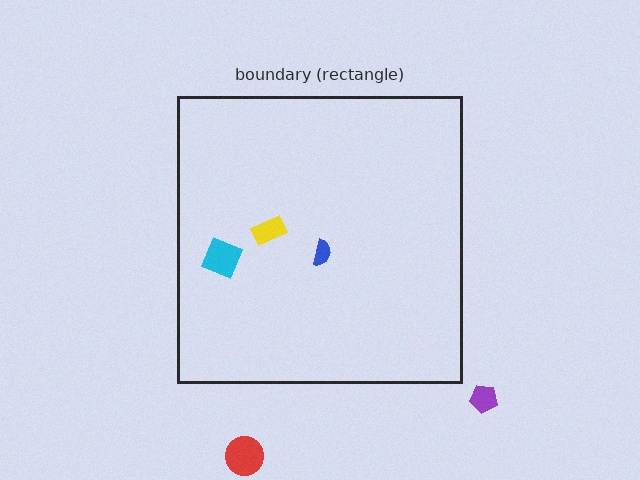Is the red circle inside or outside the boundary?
Outside.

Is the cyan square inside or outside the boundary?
Inside.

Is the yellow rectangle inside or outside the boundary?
Inside.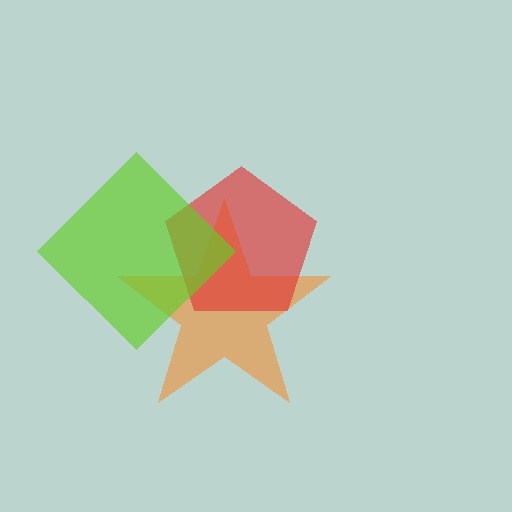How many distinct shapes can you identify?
There are 3 distinct shapes: an orange star, a red pentagon, a lime diamond.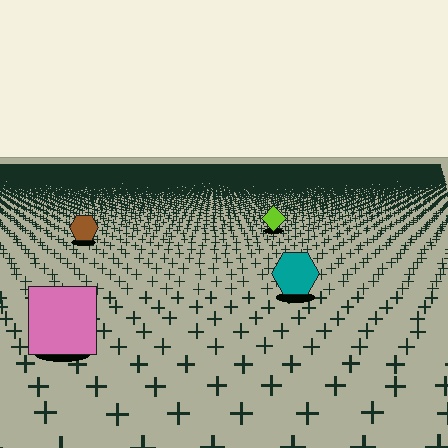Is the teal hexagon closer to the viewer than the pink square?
No. The pink square is closer — you can tell from the texture gradient: the ground texture is coarser near it.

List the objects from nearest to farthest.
From nearest to farthest: the pink square, the teal hexagon, the brown hexagon, the lime diamond.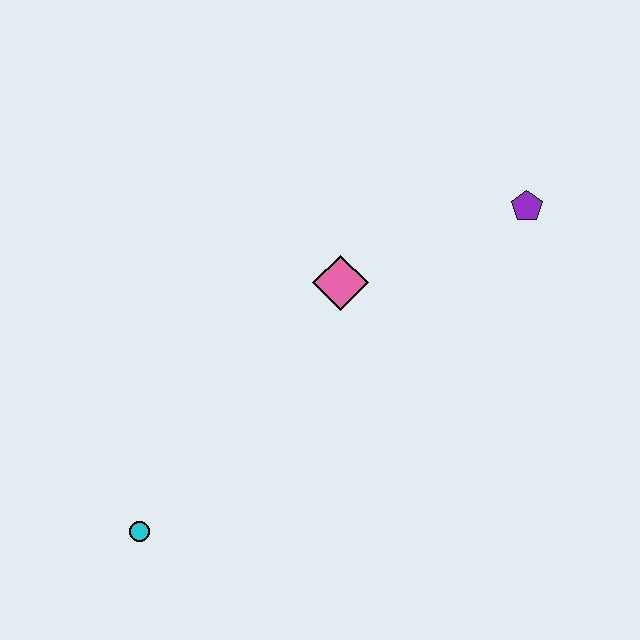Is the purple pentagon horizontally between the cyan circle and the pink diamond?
No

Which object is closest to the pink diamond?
The purple pentagon is closest to the pink diamond.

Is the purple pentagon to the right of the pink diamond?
Yes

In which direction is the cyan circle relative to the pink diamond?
The cyan circle is below the pink diamond.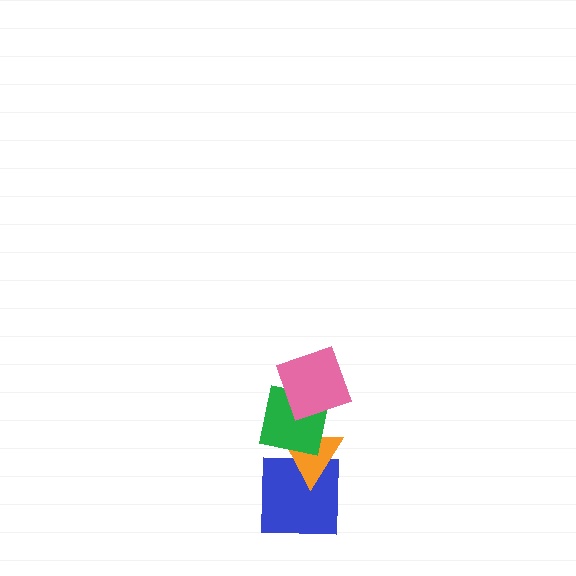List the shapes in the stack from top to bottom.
From top to bottom: the pink square, the green square, the orange triangle, the blue square.